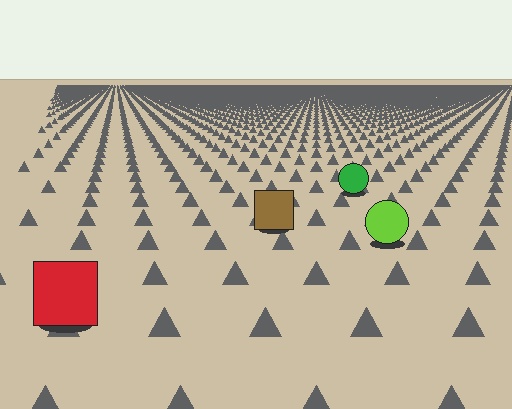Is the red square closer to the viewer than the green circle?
Yes. The red square is closer — you can tell from the texture gradient: the ground texture is coarser near it.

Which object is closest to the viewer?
The red square is closest. The texture marks near it are larger and more spread out.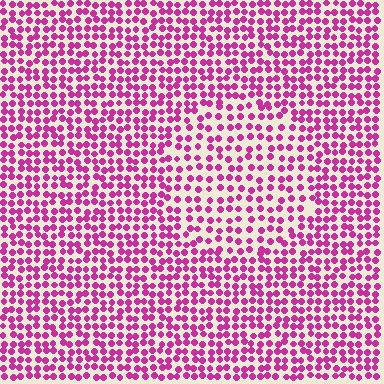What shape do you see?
I see a circle.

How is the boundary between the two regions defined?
The boundary is defined by a change in element density (approximately 1.5x ratio). All elements are the same color, size, and shape.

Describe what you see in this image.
The image contains small magenta elements arranged at two different densities. A circle-shaped region is visible where the elements are less densely packed than the surrounding area.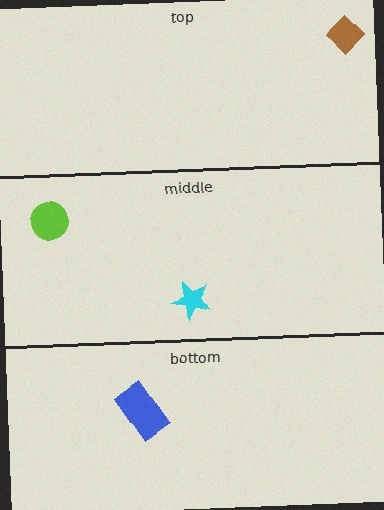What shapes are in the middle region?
The lime circle, the cyan star.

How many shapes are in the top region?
1.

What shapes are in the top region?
The brown diamond.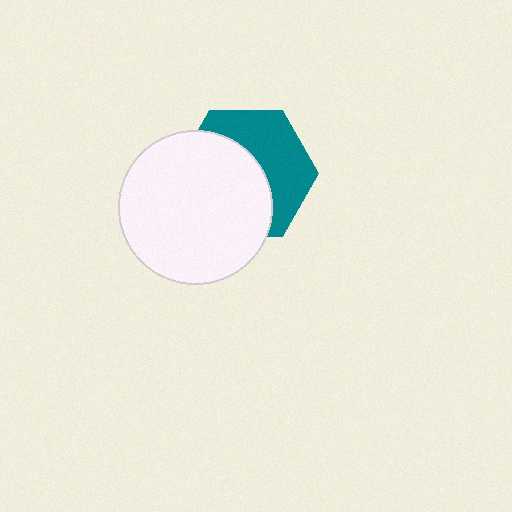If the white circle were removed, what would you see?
You would see the complete teal hexagon.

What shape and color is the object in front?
The object in front is a white circle.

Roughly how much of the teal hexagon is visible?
About half of it is visible (roughly 45%).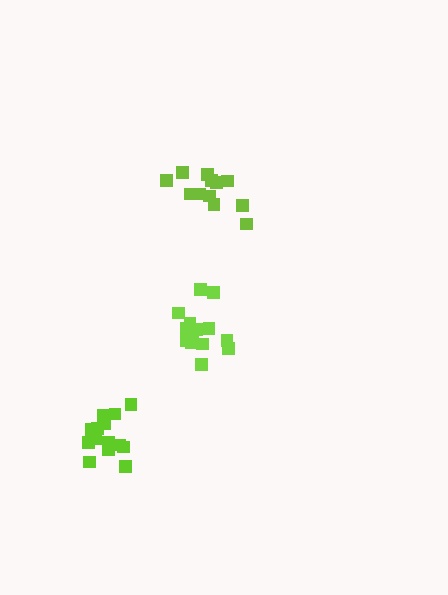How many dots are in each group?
Group 1: 12 dots, Group 2: 14 dots, Group 3: 14 dots (40 total).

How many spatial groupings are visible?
There are 3 spatial groupings.